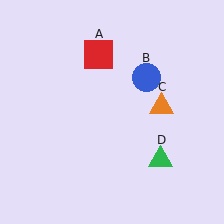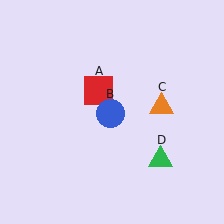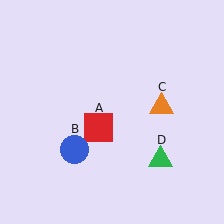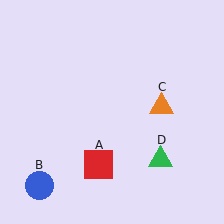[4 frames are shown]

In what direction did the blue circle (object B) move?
The blue circle (object B) moved down and to the left.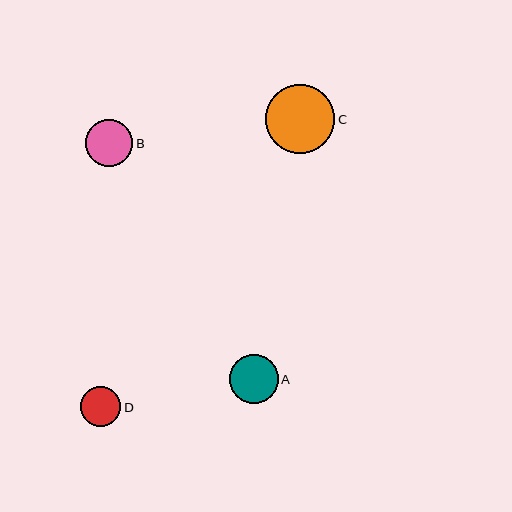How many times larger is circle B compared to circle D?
Circle B is approximately 1.2 times the size of circle D.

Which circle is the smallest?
Circle D is the smallest with a size of approximately 40 pixels.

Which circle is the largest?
Circle C is the largest with a size of approximately 69 pixels.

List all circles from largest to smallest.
From largest to smallest: C, A, B, D.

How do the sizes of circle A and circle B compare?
Circle A and circle B are approximately the same size.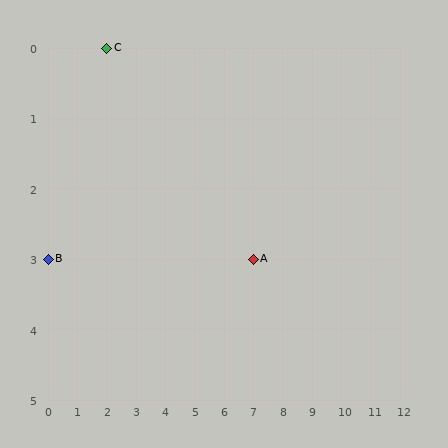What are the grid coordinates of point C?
Point C is at grid coordinates (2, 0).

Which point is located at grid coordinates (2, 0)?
Point C is at (2, 0).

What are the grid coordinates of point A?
Point A is at grid coordinates (7, 3).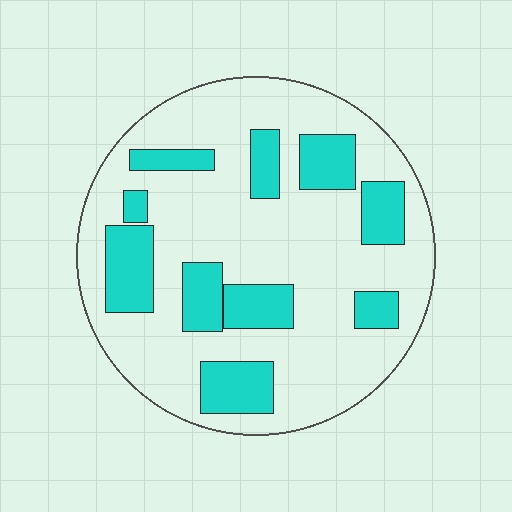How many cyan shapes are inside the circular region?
10.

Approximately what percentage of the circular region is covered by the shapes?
Approximately 25%.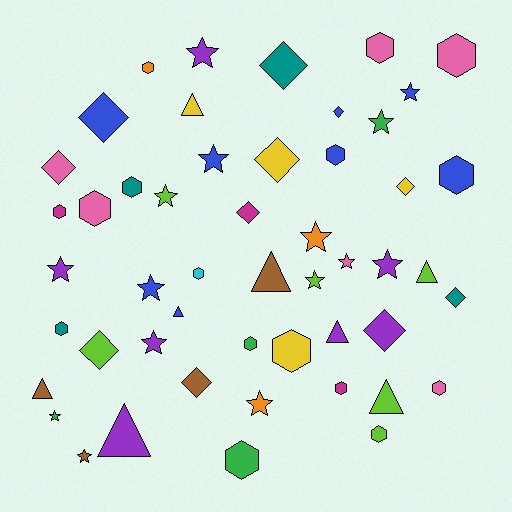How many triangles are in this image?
There are 8 triangles.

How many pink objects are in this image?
There are 6 pink objects.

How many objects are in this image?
There are 50 objects.